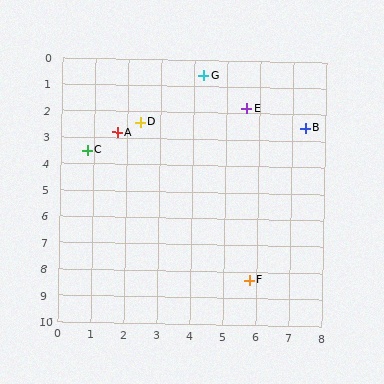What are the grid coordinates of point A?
Point A is at approximately (1.7, 2.8).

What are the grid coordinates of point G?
Point G is at approximately (4.3, 0.6).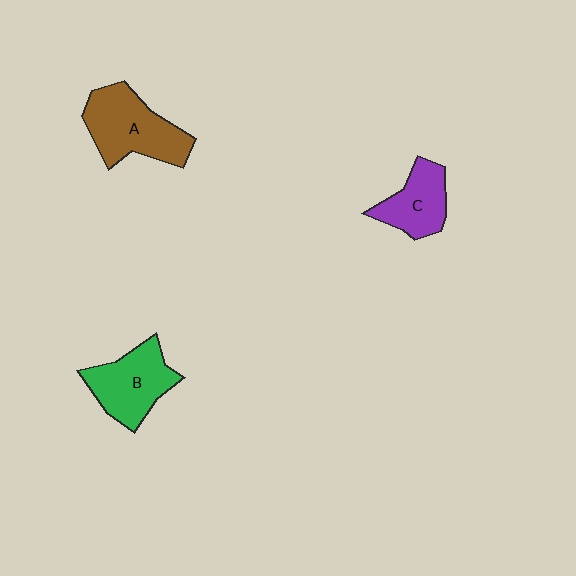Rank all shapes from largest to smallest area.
From largest to smallest: A (brown), B (green), C (purple).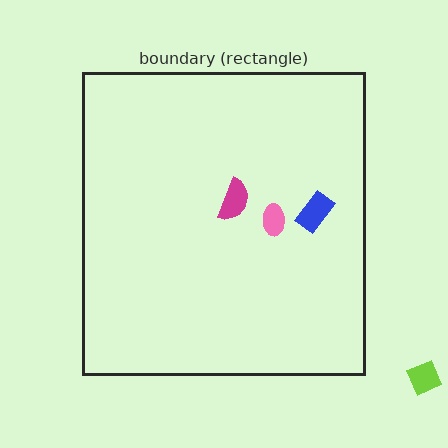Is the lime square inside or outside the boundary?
Outside.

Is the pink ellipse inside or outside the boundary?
Inside.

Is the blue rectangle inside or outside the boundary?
Inside.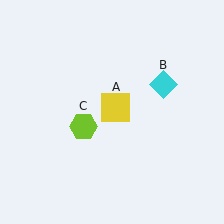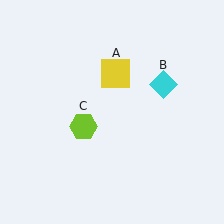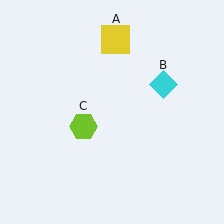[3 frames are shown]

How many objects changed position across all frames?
1 object changed position: yellow square (object A).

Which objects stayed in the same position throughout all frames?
Cyan diamond (object B) and lime hexagon (object C) remained stationary.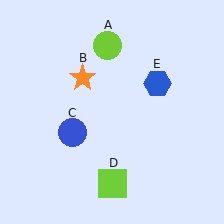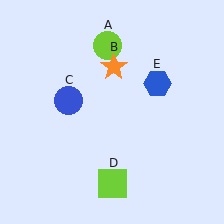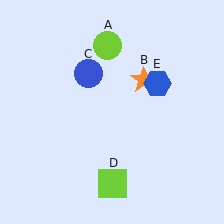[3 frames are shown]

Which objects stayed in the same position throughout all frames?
Lime circle (object A) and lime square (object D) and blue hexagon (object E) remained stationary.